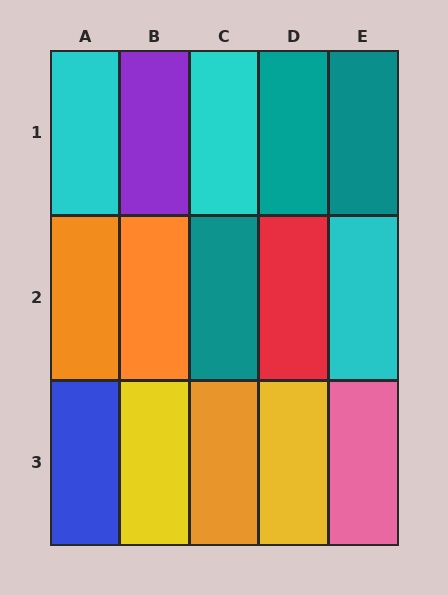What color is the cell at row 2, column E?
Cyan.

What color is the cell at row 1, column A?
Cyan.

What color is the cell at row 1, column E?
Teal.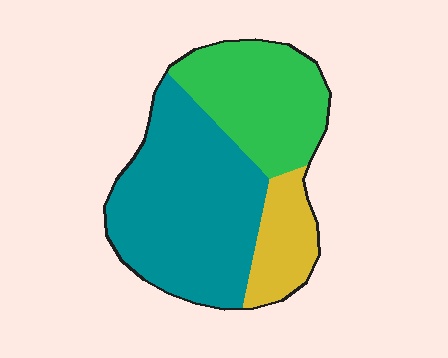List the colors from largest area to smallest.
From largest to smallest: teal, green, yellow.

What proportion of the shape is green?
Green takes up between a sixth and a third of the shape.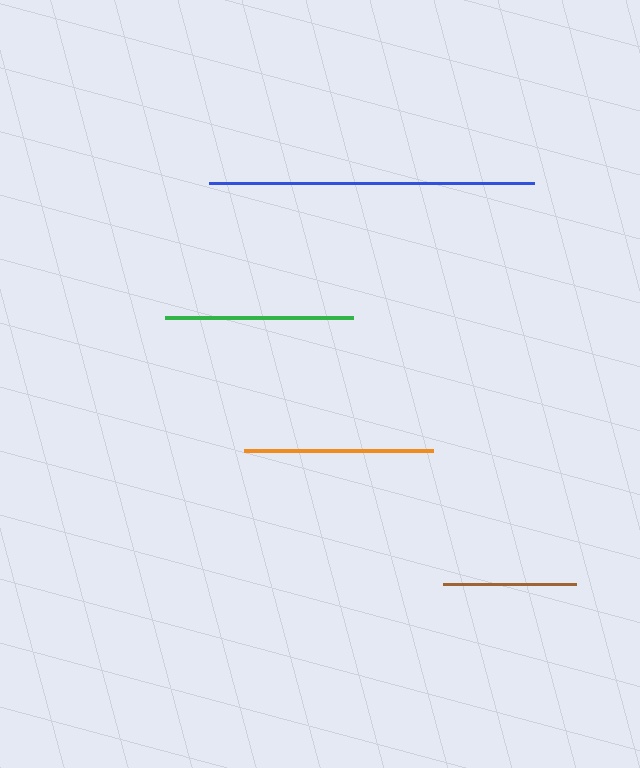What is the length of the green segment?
The green segment is approximately 188 pixels long.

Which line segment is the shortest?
The brown line is the shortest at approximately 133 pixels.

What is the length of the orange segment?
The orange segment is approximately 189 pixels long.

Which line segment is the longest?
The blue line is the longest at approximately 325 pixels.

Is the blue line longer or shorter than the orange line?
The blue line is longer than the orange line.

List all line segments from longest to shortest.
From longest to shortest: blue, orange, green, brown.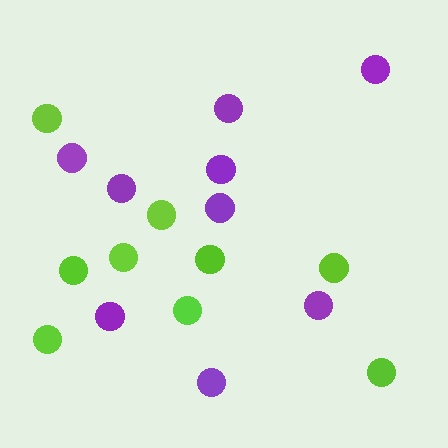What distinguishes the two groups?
There are 2 groups: one group of purple circles (9) and one group of lime circles (9).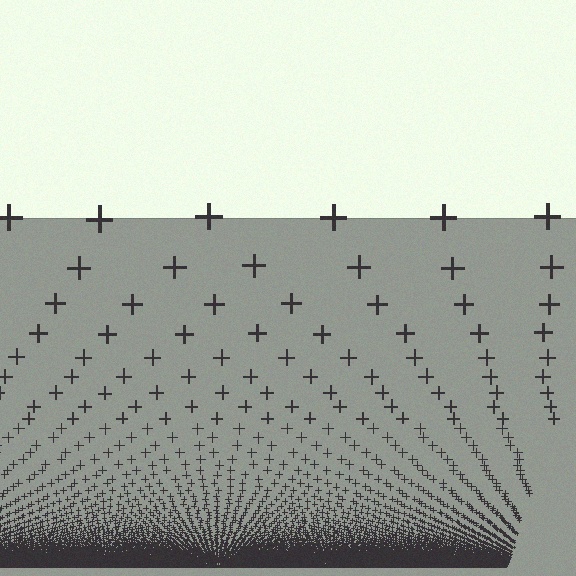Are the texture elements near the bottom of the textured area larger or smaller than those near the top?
Smaller. The gradient is inverted — elements near the bottom are smaller and denser.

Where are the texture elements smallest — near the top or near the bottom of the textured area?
Near the bottom.